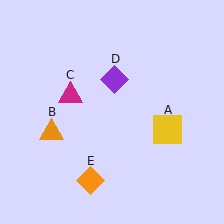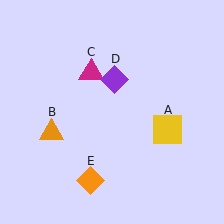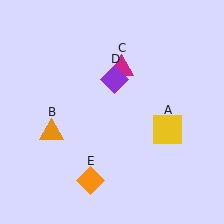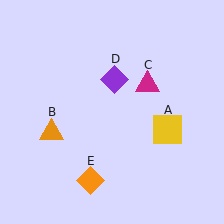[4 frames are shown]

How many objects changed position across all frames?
1 object changed position: magenta triangle (object C).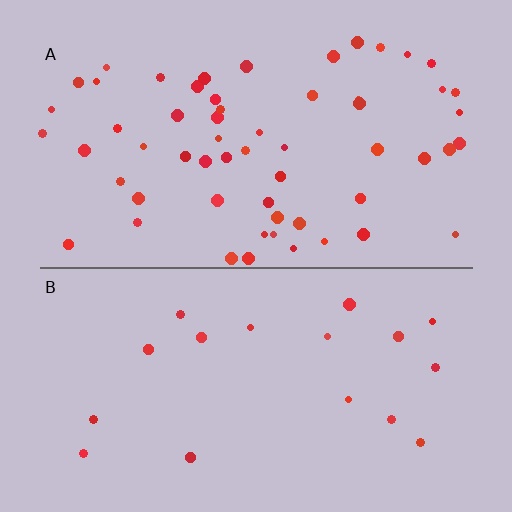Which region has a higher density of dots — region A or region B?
A (the top).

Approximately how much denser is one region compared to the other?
Approximately 3.4× — region A over region B.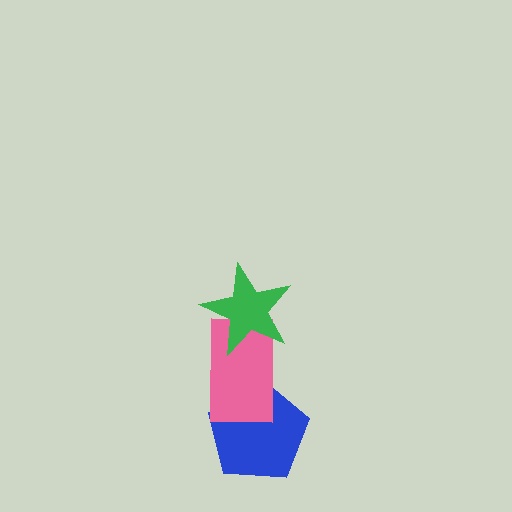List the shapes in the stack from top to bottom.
From top to bottom: the green star, the pink rectangle, the blue pentagon.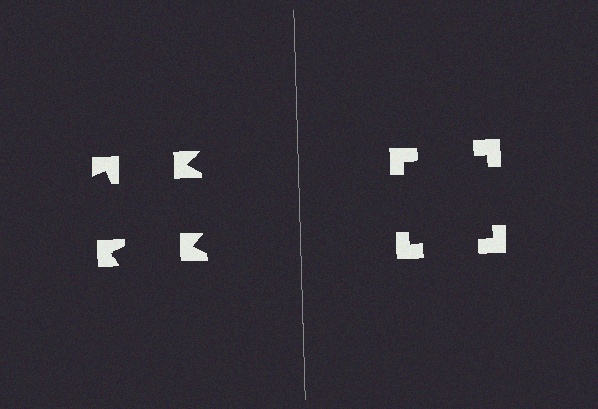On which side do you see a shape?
An illusory square appears on the right side. On the left side the wedge cuts are rotated, so no coherent shape forms.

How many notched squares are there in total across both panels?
8 — 4 on each side.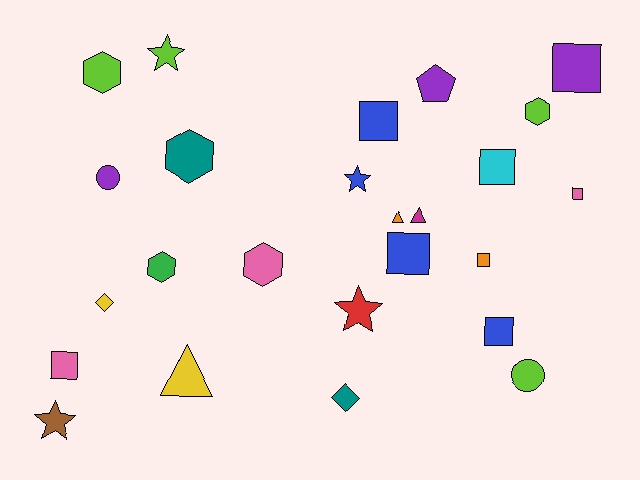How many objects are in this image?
There are 25 objects.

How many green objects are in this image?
There is 1 green object.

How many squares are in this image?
There are 8 squares.